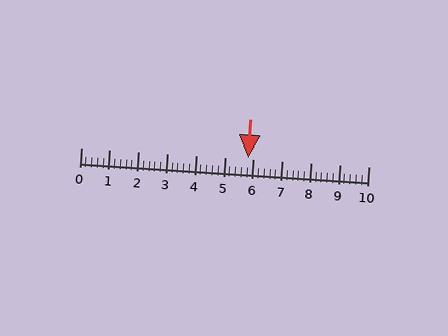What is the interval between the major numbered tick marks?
The major tick marks are spaced 1 units apart.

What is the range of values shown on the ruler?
The ruler shows values from 0 to 10.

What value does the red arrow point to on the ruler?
The red arrow points to approximately 5.8.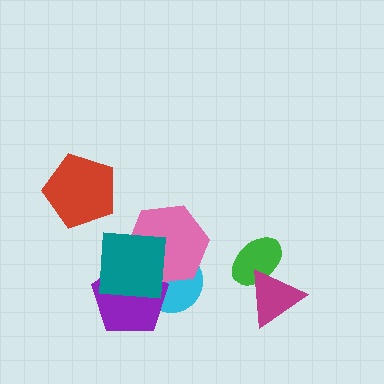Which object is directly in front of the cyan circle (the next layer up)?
The purple pentagon is directly in front of the cyan circle.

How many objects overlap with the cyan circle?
3 objects overlap with the cyan circle.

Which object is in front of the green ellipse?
The magenta triangle is in front of the green ellipse.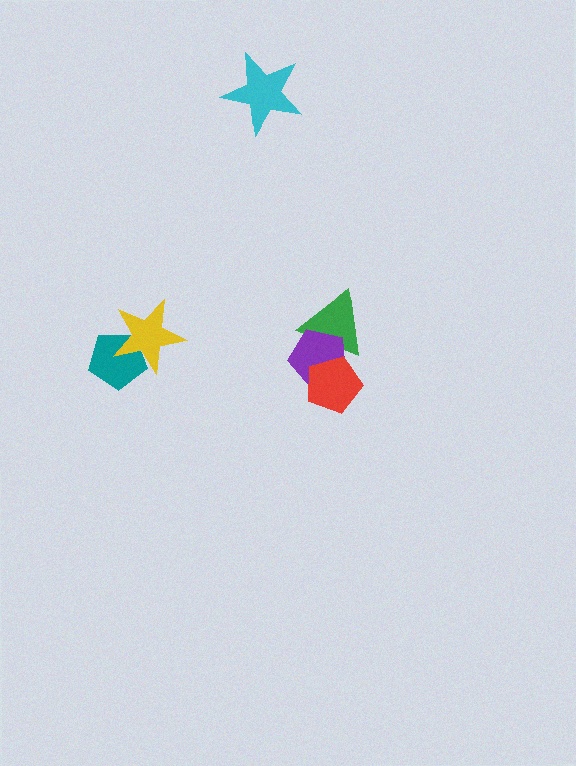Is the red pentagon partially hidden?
No, no other shape covers it.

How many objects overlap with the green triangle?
2 objects overlap with the green triangle.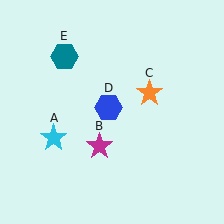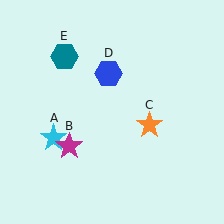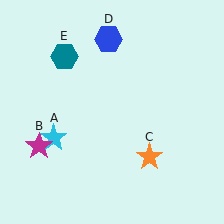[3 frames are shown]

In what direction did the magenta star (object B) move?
The magenta star (object B) moved left.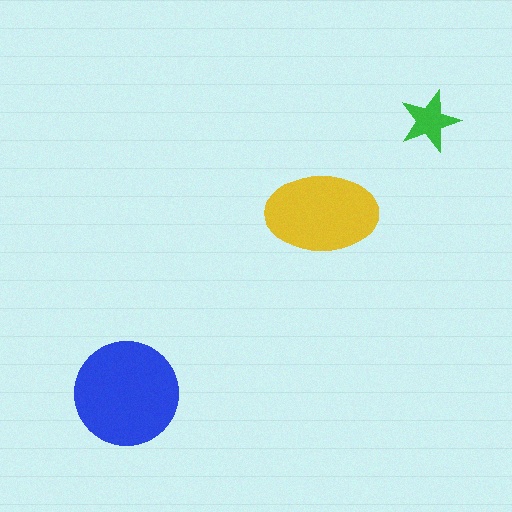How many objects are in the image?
There are 3 objects in the image.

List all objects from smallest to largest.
The green star, the yellow ellipse, the blue circle.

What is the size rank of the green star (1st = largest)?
3rd.